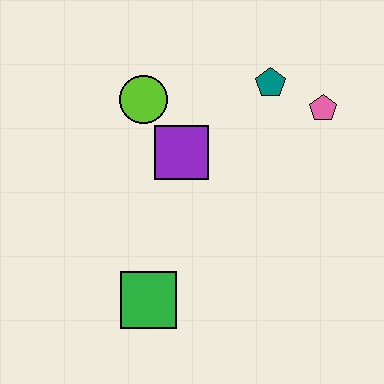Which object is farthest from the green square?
The pink pentagon is farthest from the green square.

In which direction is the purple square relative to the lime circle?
The purple square is below the lime circle.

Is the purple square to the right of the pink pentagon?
No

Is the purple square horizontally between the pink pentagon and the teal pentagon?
No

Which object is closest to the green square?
The purple square is closest to the green square.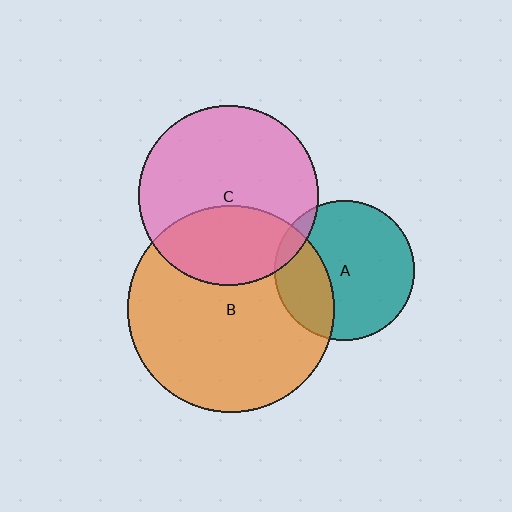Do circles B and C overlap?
Yes.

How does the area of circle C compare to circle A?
Approximately 1.7 times.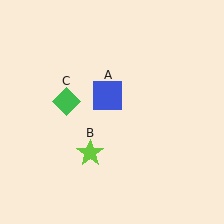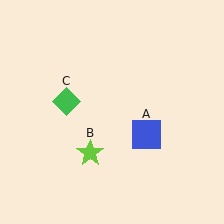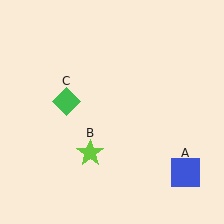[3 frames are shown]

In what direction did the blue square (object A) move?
The blue square (object A) moved down and to the right.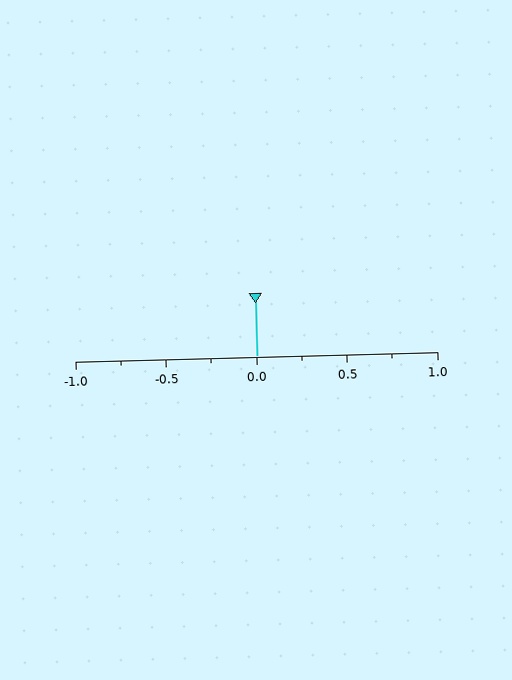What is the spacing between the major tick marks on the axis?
The major ticks are spaced 0.5 apart.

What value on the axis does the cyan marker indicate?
The marker indicates approximately 0.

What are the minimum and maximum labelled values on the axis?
The axis runs from -1.0 to 1.0.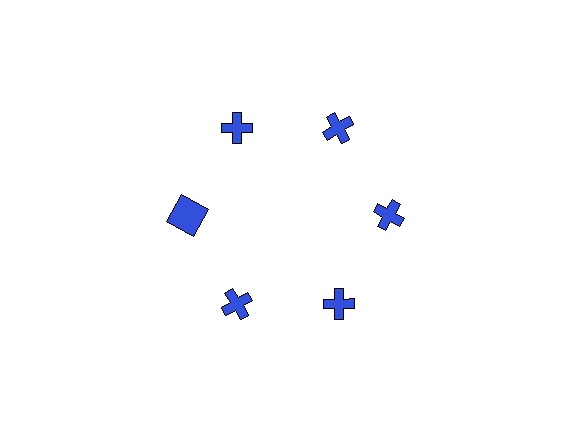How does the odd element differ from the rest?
It has a different shape: square instead of cross.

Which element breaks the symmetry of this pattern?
The blue square at roughly the 9 o'clock position breaks the symmetry. All other shapes are blue crosses.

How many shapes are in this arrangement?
There are 6 shapes arranged in a ring pattern.